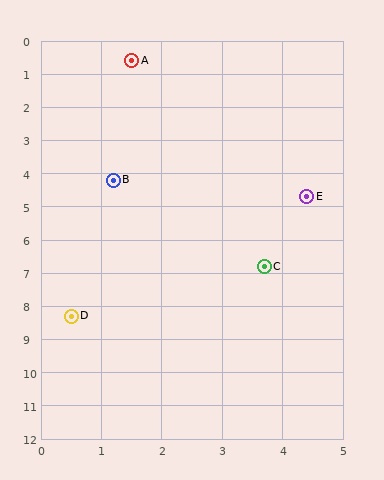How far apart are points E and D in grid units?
Points E and D are about 5.3 grid units apart.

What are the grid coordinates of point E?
Point E is at approximately (4.4, 4.7).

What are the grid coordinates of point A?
Point A is at approximately (1.5, 0.6).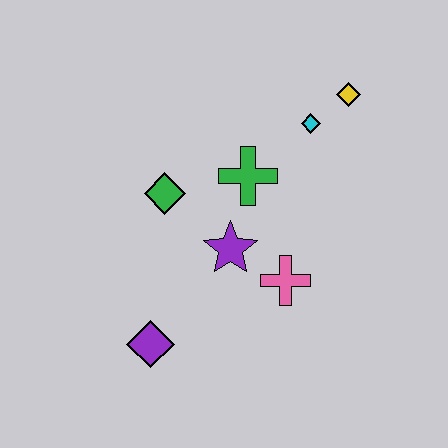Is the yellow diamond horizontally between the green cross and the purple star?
No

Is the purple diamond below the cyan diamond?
Yes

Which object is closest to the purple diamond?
The purple star is closest to the purple diamond.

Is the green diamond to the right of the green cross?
No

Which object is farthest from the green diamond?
The yellow diamond is farthest from the green diamond.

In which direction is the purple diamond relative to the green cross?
The purple diamond is below the green cross.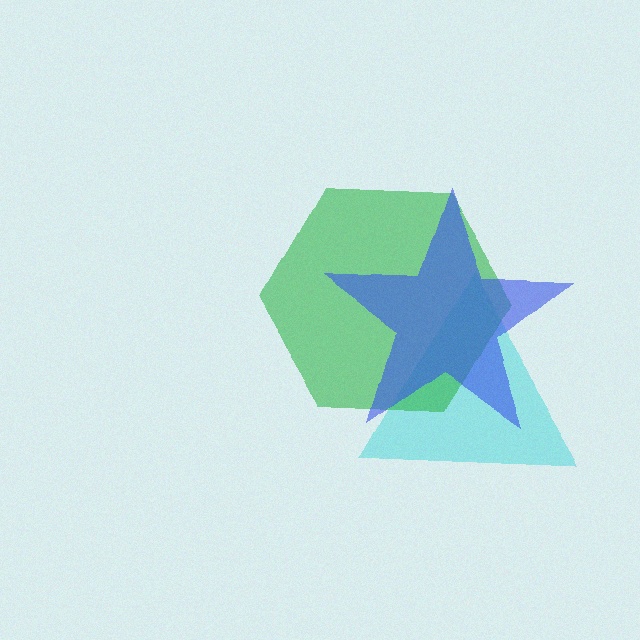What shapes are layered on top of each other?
The layered shapes are: a cyan triangle, a green hexagon, a blue star.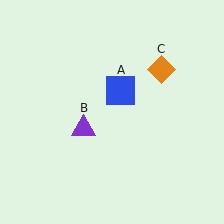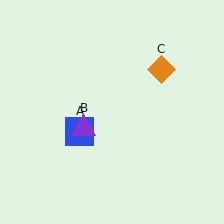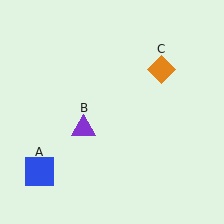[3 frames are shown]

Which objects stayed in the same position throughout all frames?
Purple triangle (object B) and orange diamond (object C) remained stationary.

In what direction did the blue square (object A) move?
The blue square (object A) moved down and to the left.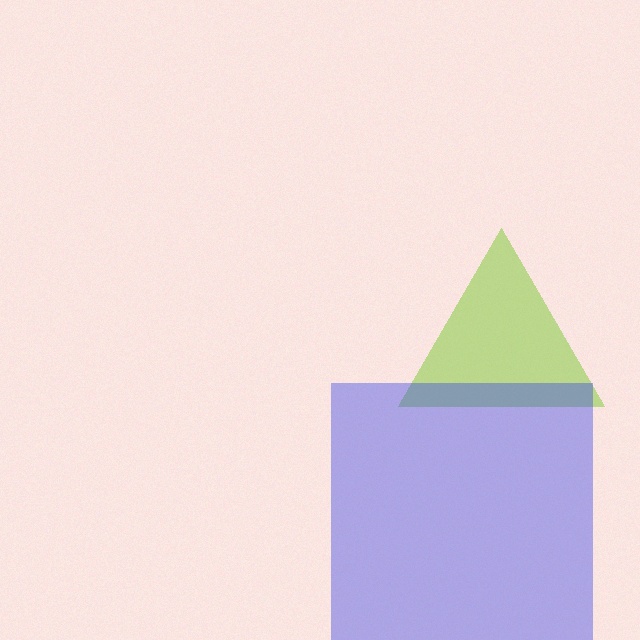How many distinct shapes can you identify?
There are 2 distinct shapes: a lime triangle, a blue square.